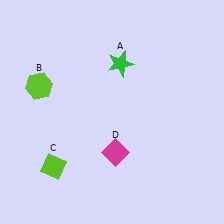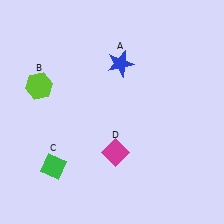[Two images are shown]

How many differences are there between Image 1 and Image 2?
There are 2 differences between the two images.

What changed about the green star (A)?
In Image 1, A is green. In Image 2, it changed to blue.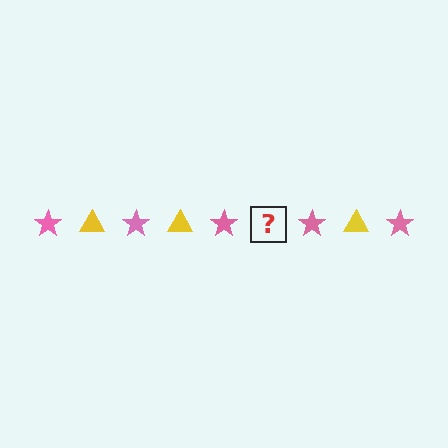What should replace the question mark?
The question mark should be replaced with a yellow triangle.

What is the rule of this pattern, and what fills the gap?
The rule is that the pattern alternates between pink star and yellow triangle. The gap should be filled with a yellow triangle.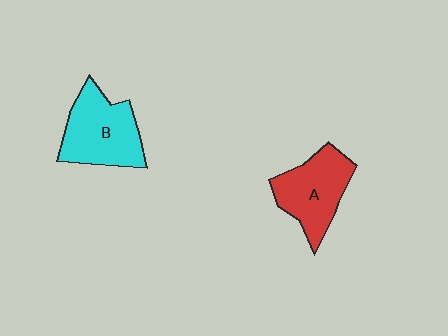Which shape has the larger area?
Shape B (cyan).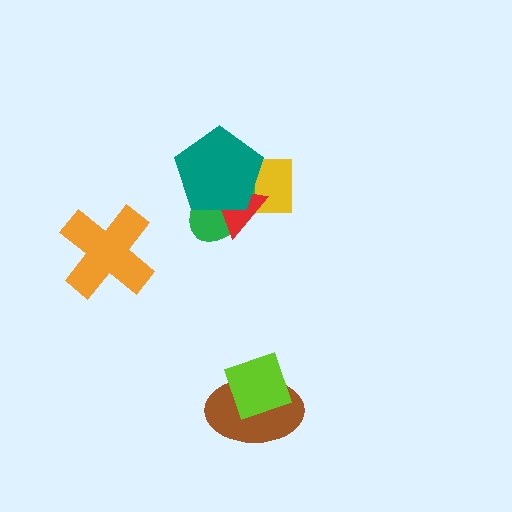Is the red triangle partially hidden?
Yes, it is partially covered by another shape.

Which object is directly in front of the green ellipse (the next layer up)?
The red triangle is directly in front of the green ellipse.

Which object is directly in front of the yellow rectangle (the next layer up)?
The green ellipse is directly in front of the yellow rectangle.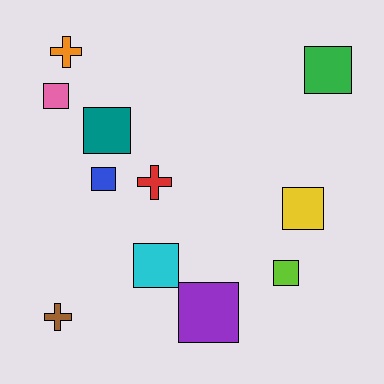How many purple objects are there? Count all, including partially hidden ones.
There is 1 purple object.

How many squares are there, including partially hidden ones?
There are 8 squares.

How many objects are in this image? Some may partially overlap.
There are 11 objects.